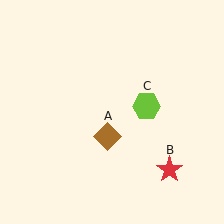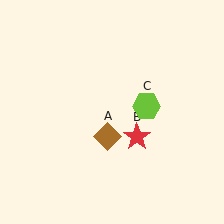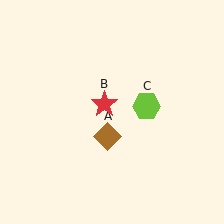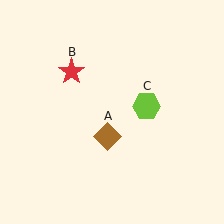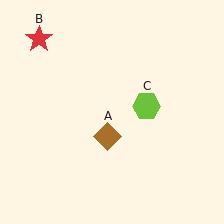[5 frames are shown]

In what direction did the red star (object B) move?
The red star (object B) moved up and to the left.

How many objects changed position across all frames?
1 object changed position: red star (object B).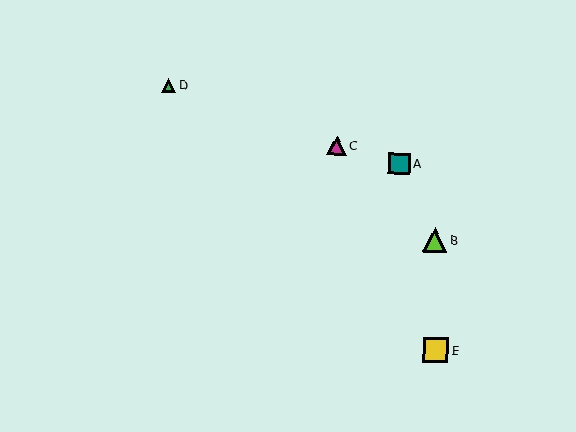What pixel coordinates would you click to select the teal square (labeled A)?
Click at (399, 164) to select the teal square A.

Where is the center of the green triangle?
The center of the green triangle is at (169, 85).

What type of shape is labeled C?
Shape C is a magenta triangle.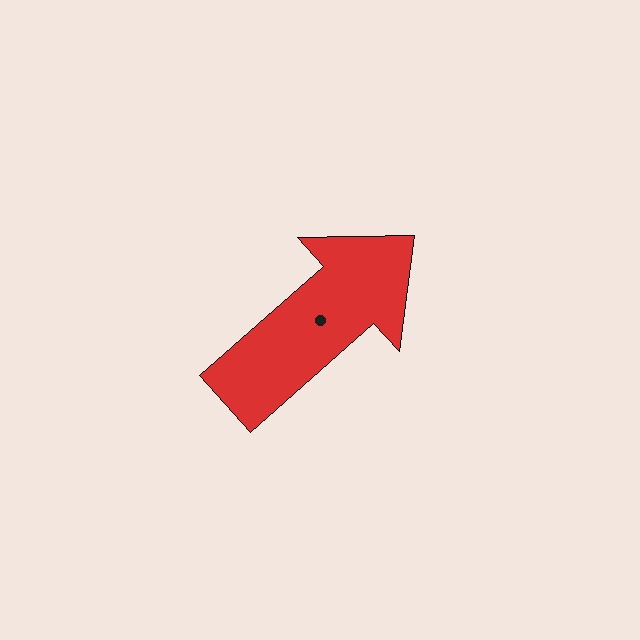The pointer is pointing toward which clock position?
Roughly 2 o'clock.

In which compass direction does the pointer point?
Northeast.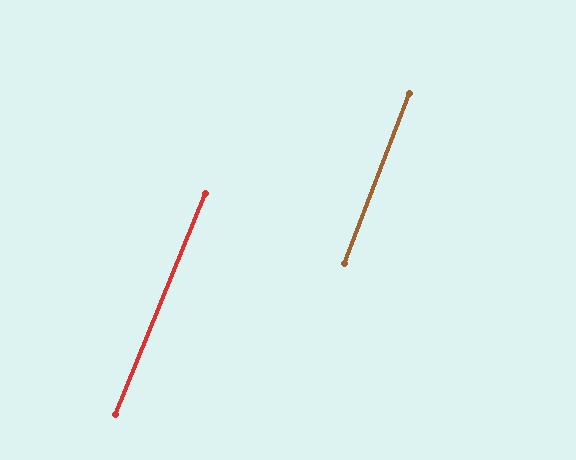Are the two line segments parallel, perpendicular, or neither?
Parallel — their directions differ by only 1.5°.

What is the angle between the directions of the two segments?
Approximately 2 degrees.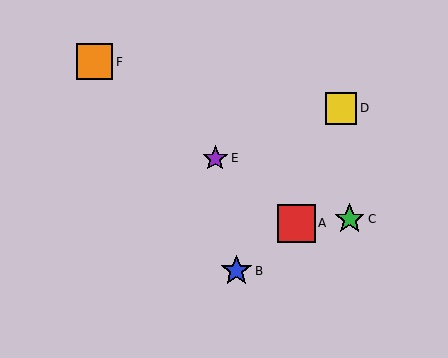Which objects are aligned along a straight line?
Objects A, E, F are aligned along a straight line.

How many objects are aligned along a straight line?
3 objects (A, E, F) are aligned along a straight line.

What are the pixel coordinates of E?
Object E is at (215, 158).